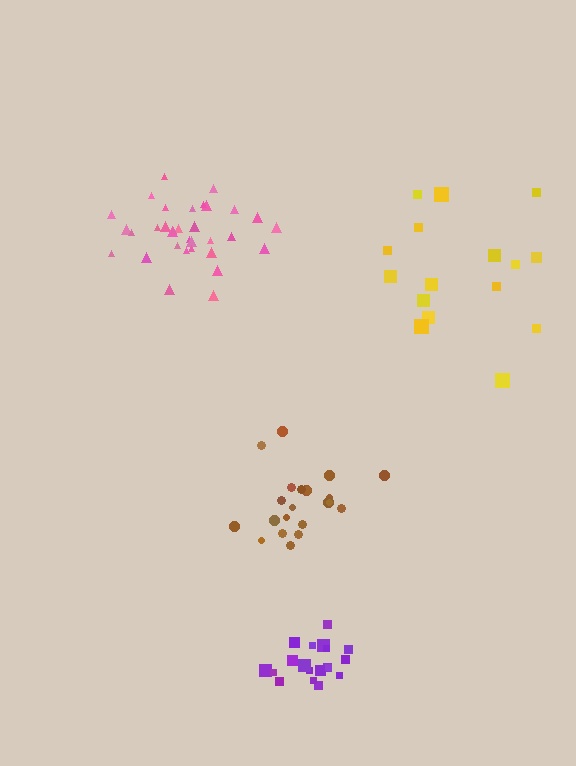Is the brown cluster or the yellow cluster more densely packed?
Brown.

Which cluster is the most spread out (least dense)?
Yellow.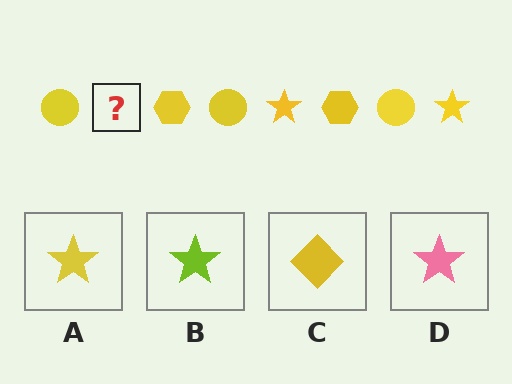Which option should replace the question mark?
Option A.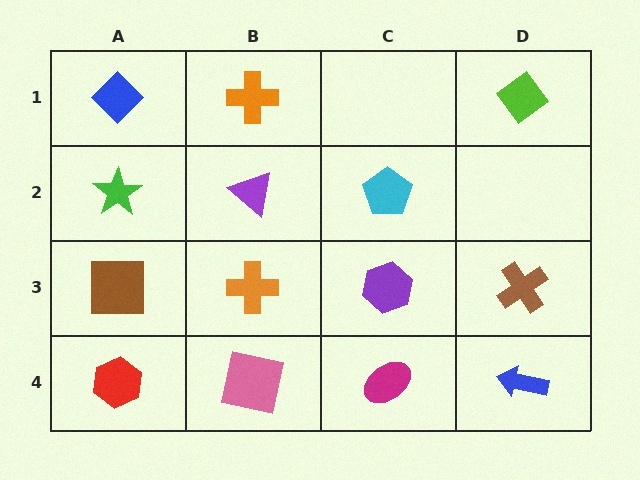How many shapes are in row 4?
4 shapes.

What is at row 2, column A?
A green star.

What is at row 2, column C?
A cyan pentagon.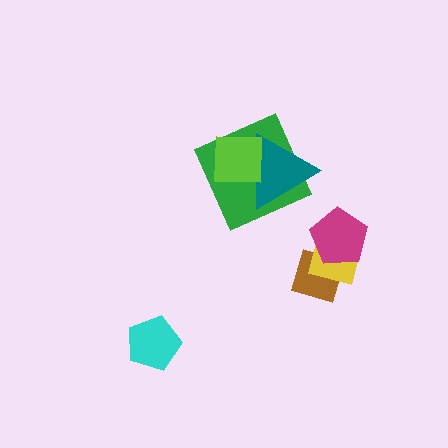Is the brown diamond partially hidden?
Yes, it is partially covered by another shape.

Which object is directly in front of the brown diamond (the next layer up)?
The yellow square is directly in front of the brown diamond.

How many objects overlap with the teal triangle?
2 objects overlap with the teal triangle.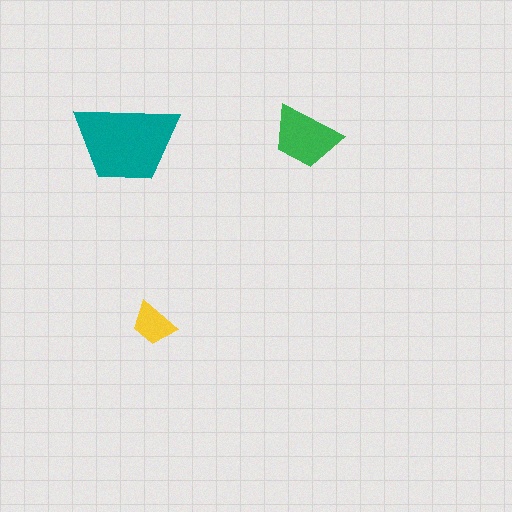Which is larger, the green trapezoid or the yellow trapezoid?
The green one.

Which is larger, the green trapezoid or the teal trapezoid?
The teal one.